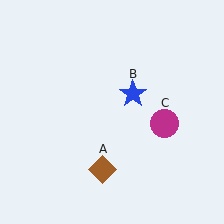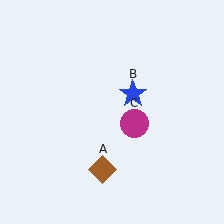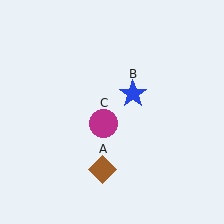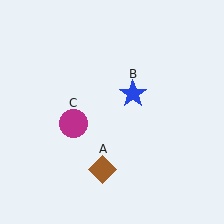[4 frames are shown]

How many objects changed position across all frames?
1 object changed position: magenta circle (object C).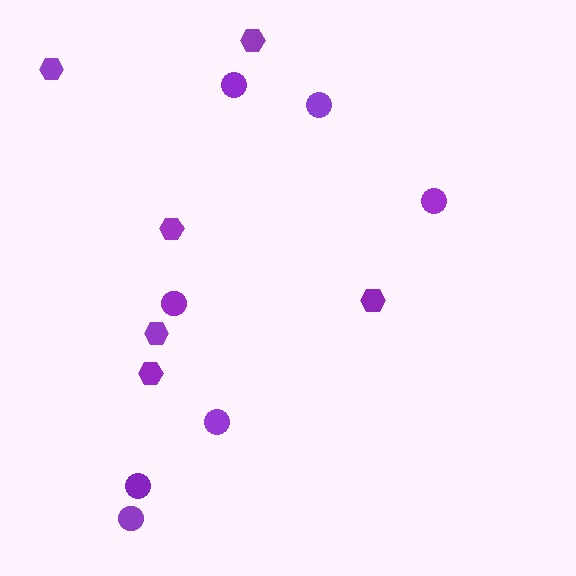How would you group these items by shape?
There are 2 groups: one group of hexagons (6) and one group of circles (7).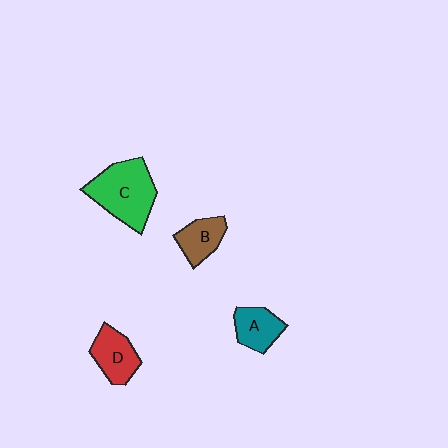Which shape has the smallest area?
Shape B (brown).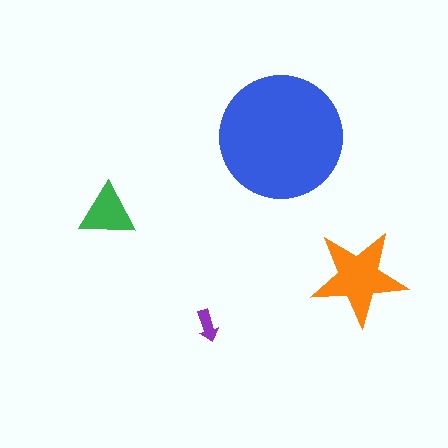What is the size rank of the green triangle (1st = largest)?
3rd.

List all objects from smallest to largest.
The purple arrow, the green triangle, the orange star, the blue circle.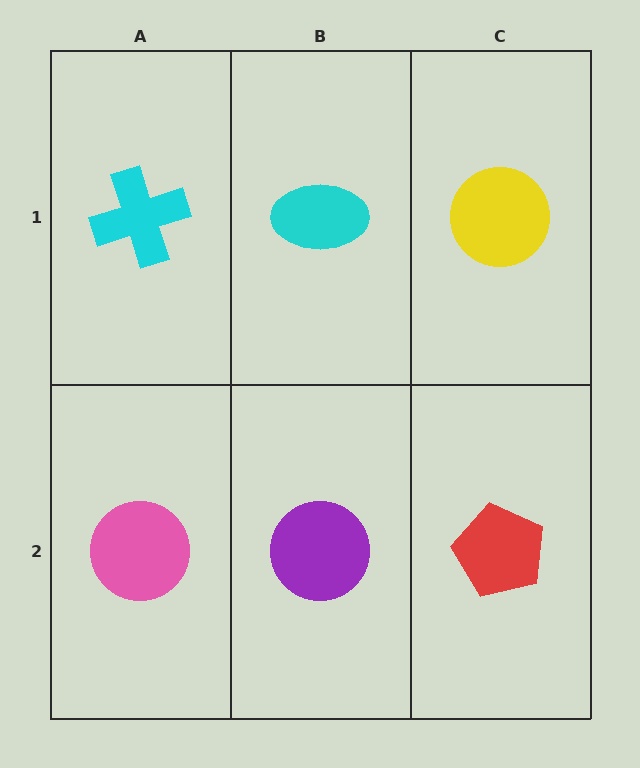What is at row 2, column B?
A purple circle.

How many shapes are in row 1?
3 shapes.